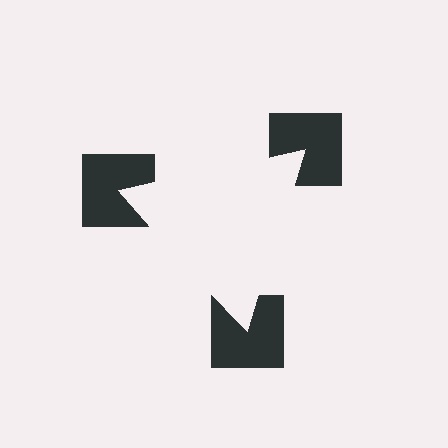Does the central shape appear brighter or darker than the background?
It typically appears slightly brighter than the background, even though no actual brightness change is drawn.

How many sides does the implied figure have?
3 sides.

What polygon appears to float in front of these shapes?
An illusory triangle — its edges are inferred from the aligned wedge cuts in the notched squares, not physically drawn.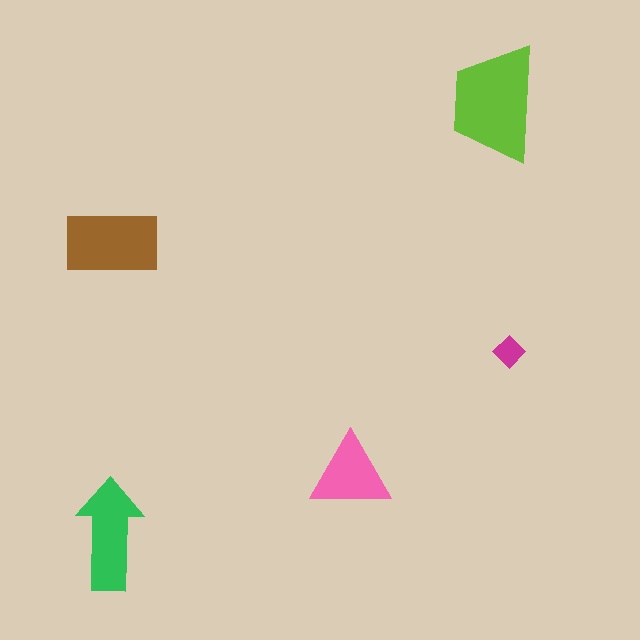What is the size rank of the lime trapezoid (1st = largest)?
1st.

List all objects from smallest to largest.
The magenta diamond, the pink triangle, the green arrow, the brown rectangle, the lime trapezoid.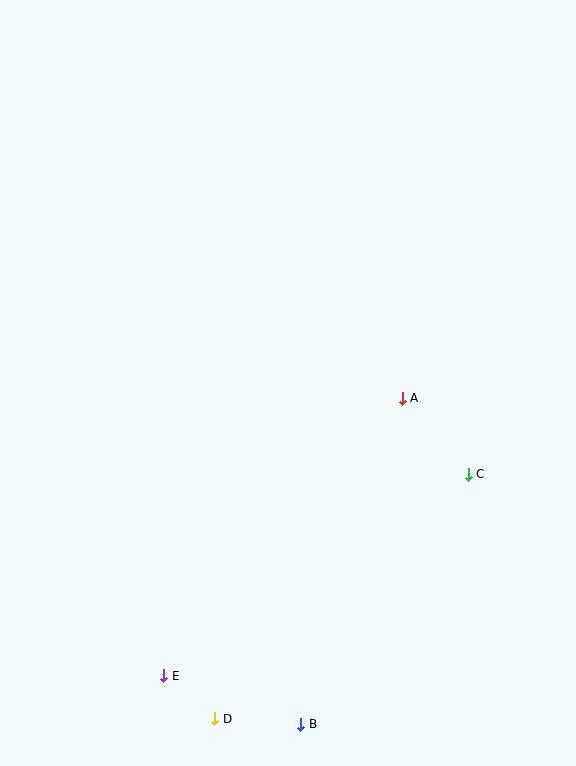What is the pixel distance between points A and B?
The distance between A and B is 341 pixels.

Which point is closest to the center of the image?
Point A at (402, 398) is closest to the center.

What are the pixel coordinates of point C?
Point C is at (468, 474).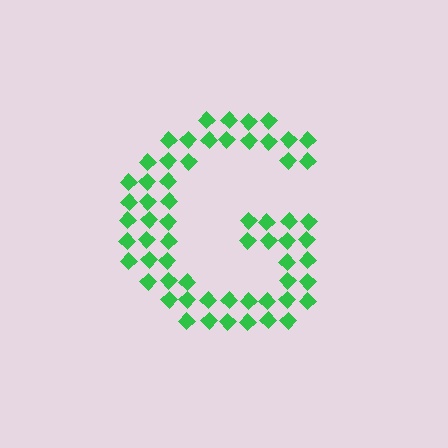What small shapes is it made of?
It is made of small diamonds.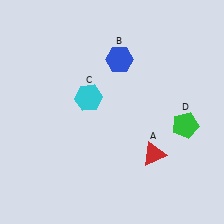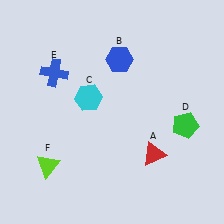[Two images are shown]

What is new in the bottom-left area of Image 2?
A lime triangle (F) was added in the bottom-left area of Image 2.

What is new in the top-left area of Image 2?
A blue cross (E) was added in the top-left area of Image 2.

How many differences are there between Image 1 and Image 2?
There are 2 differences between the two images.